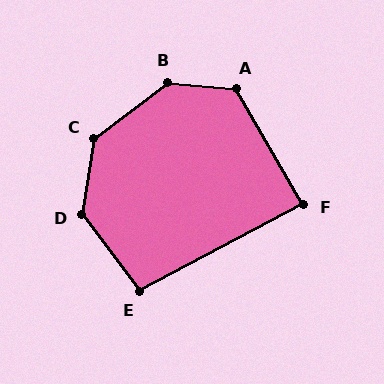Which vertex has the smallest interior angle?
F, at approximately 88 degrees.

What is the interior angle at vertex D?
Approximately 135 degrees (obtuse).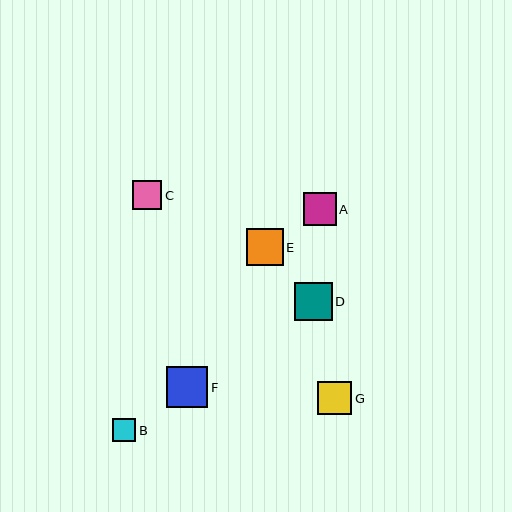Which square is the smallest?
Square B is the smallest with a size of approximately 23 pixels.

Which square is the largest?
Square F is the largest with a size of approximately 41 pixels.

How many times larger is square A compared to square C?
Square A is approximately 1.1 times the size of square C.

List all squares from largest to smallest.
From largest to smallest: F, D, E, G, A, C, B.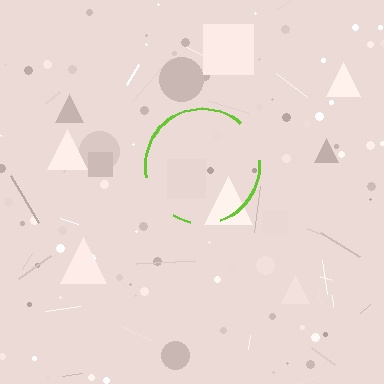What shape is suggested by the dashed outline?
The dashed outline suggests a circle.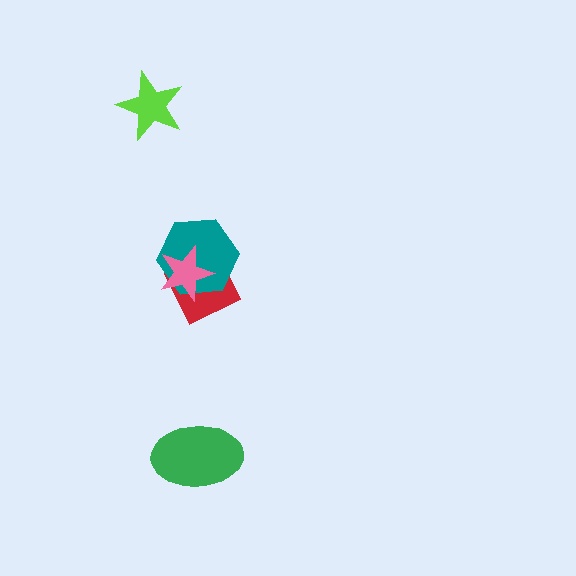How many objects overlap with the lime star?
0 objects overlap with the lime star.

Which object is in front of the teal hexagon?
The pink star is in front of the teal hexagon.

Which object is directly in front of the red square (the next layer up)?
The teal hexagon is directly in front of the red square.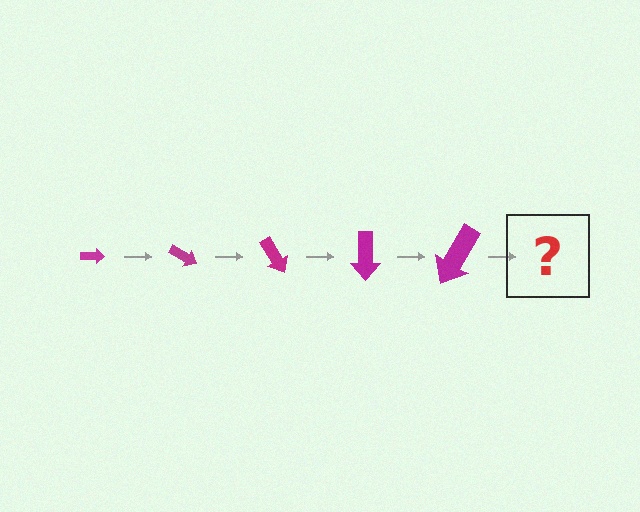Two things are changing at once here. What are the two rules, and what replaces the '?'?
The two rules are that the arrow grows larger each step and it rotates 30 degrees each step. The '?' should be an arrow, larger than the previous one and rotated 150 degrees from the start.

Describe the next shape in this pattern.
It should be an arrow, larger than the previous one and rotated 150 degrees from the start.